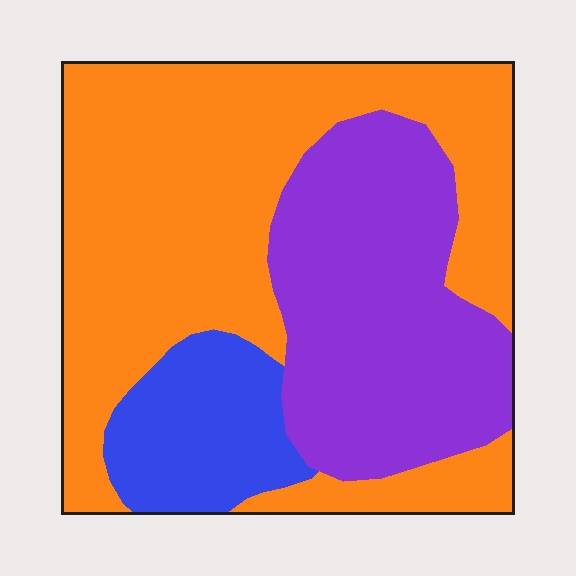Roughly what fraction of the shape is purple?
Purple covers 32% of the shape.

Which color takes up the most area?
Orange, at roughly 55%.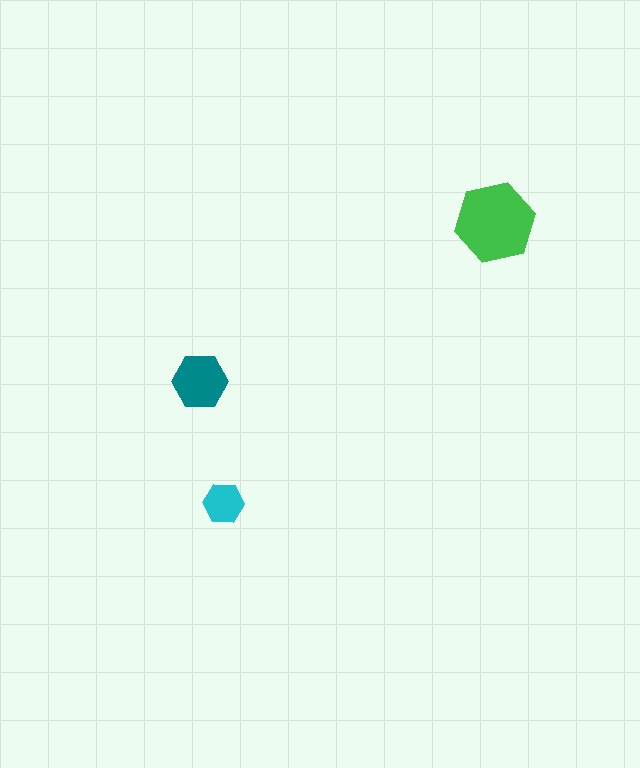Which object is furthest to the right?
The green hexagon is rightmost.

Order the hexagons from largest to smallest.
the green one, the teal one, the cyan one.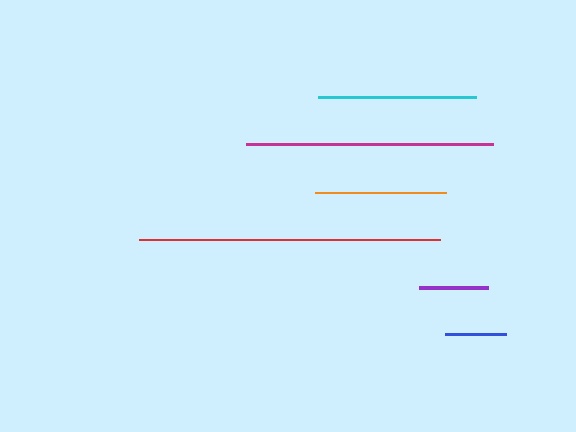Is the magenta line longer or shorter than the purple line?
The magenta line is longer than the purple line.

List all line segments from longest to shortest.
From longest to shortest: red, magenta, cyan, orange, purple, blue.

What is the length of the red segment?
The red segment is approximately 301 pixels long.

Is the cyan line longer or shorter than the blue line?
The cyan line is longer than the blue line.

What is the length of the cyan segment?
The cyan segment is approximately 158 pixels long.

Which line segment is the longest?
The red line is the longest at approximately 301 pixels.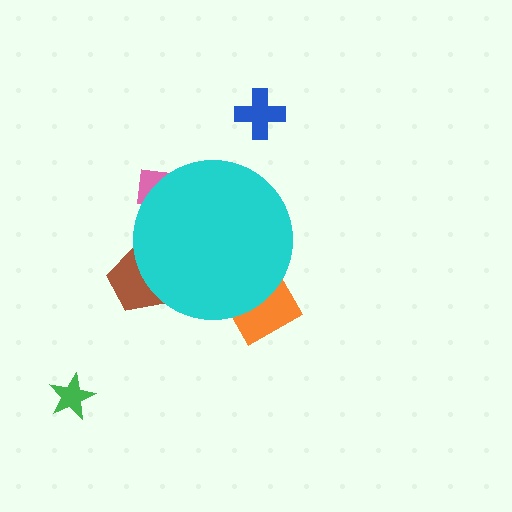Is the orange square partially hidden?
Yes, the orange square is partially hidden behind the cyan circle.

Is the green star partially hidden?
No, the green star is fully visible.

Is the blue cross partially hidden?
No, the blue cross is fully visible.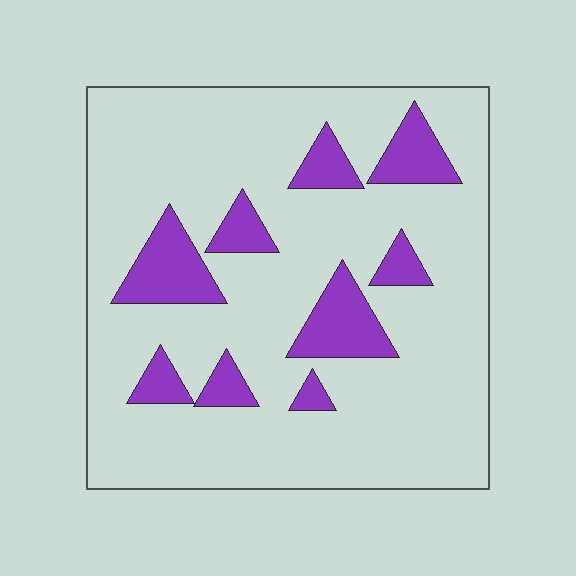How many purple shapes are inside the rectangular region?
9.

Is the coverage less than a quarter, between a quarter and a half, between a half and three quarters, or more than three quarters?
Less than a quarter.